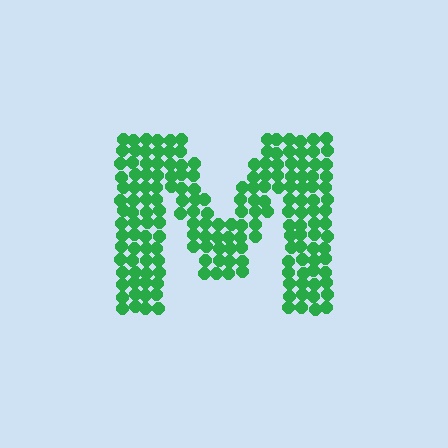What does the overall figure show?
The overall figure shows the letter M.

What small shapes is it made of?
It is made of small circles.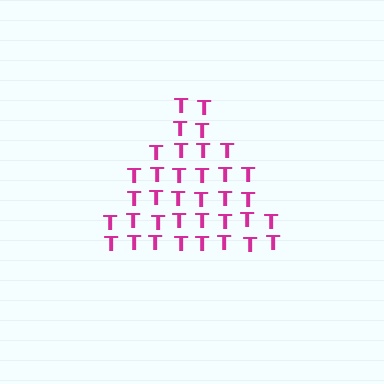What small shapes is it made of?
It is made of small letter T's.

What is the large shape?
The large shape is a triangle.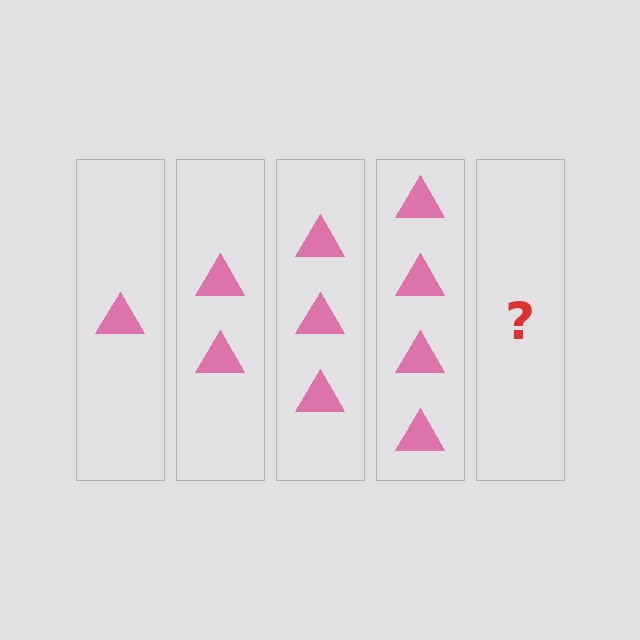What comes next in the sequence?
The next element should be 5 triangles.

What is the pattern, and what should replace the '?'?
The pattern is that each step adds one more triangle. The '?' should be 5 triangles.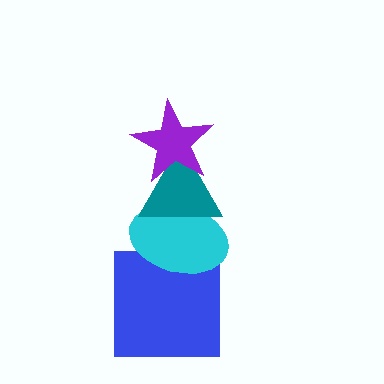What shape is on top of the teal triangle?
The purple star is on top of the teal triangle.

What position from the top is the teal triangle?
The teal triangle is 2nd from the top.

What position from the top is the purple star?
The purple star is 1st from the top.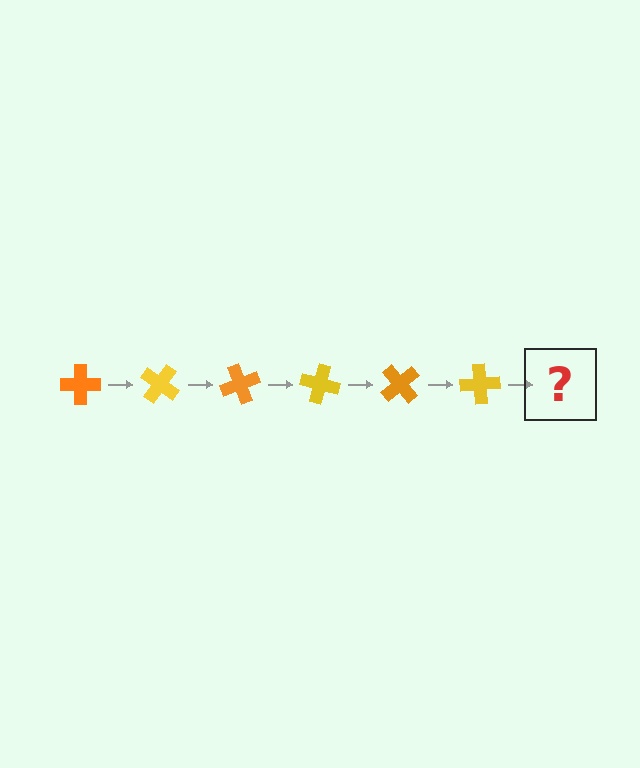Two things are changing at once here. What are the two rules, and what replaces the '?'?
The two rules are that it rotates 35 degrees each step and the color cycles through orange and yellow. The '?' should be an orange cross, rotated 210 degrees from the start.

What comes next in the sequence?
The next element should be an orange cross, rotated 210 degrees from the start.